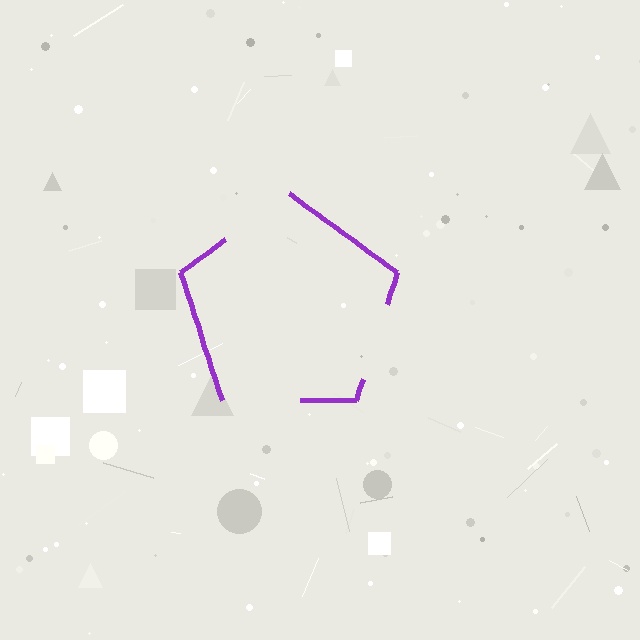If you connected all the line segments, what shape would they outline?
They would outline a pentagon.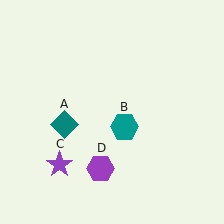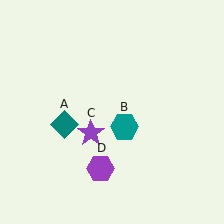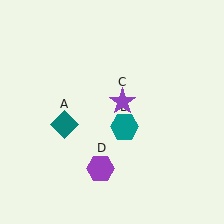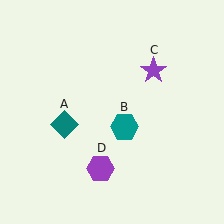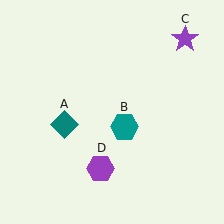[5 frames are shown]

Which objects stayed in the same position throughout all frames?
Teal diamond (object A) and teal hexagon (object B) and purple hexagon (object D) remained stationary.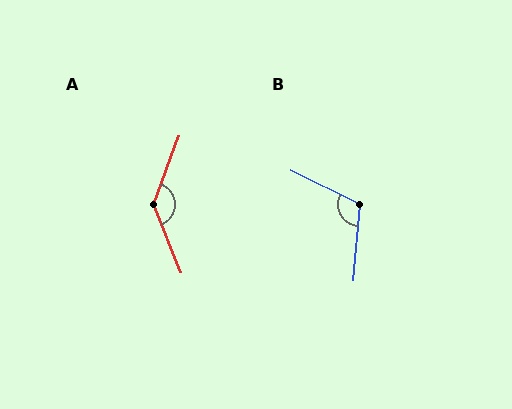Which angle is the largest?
A, at approximately 138 degrees.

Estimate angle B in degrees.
Approximately 111 degrees.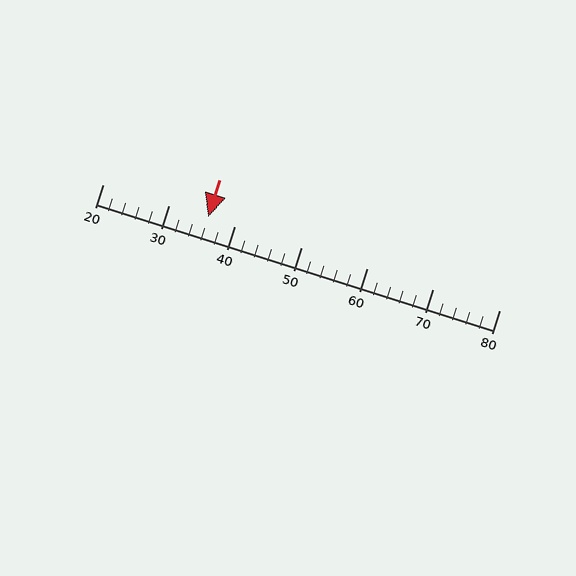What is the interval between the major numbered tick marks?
The major tick marks are spaced 10 units apart.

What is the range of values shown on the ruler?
The ruler shows values from 20 to 80.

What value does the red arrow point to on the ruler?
The red arrow points to approximately 36.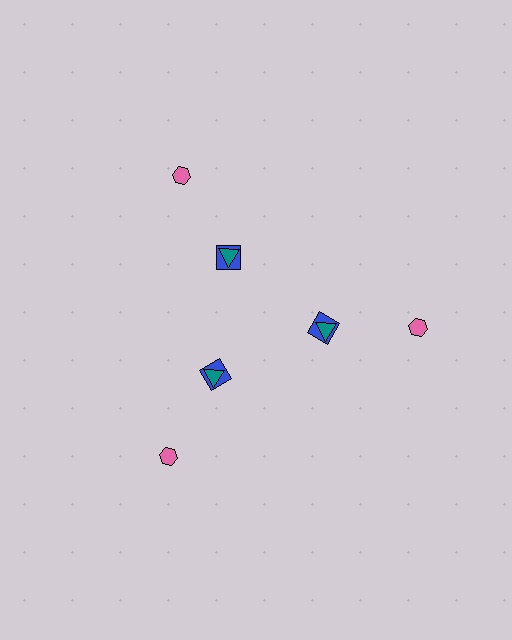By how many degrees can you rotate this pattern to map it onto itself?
The pattern maps onto itself every 120 degrees of rotation.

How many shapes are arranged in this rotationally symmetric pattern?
There are 9 shapes, arranged in 3 groups of 3.